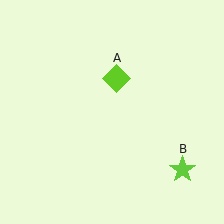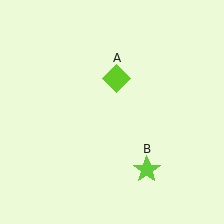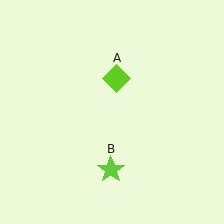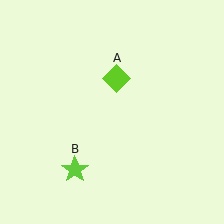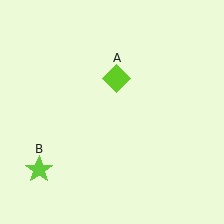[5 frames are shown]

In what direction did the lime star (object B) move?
The lime star (object B) moved left.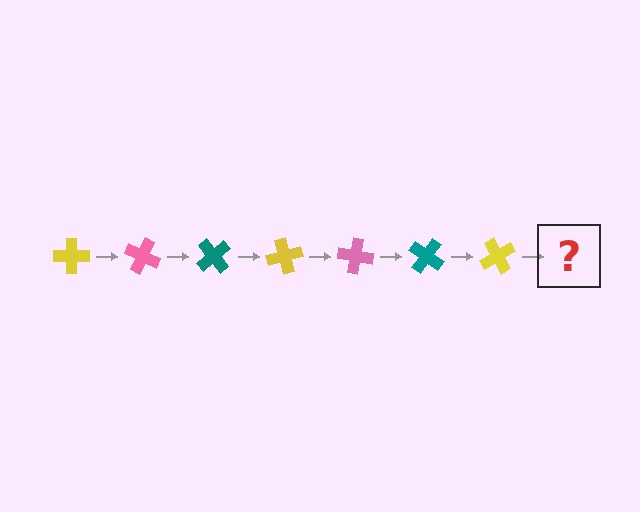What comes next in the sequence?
The next element should be a pink cross, rotated 175 degrees from the start.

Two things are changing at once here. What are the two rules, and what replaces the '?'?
The two rules are that it rotates 25 degrees each step and the color cycles through yellow, pink, and teal. The '?' should be a pink cross, rotated 175 degrees from the start.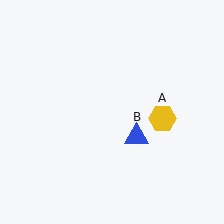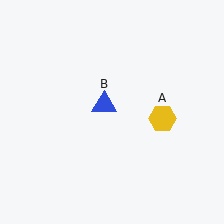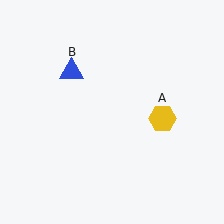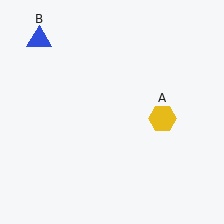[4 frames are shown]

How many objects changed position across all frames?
1 object changed position: blue triangle (object B).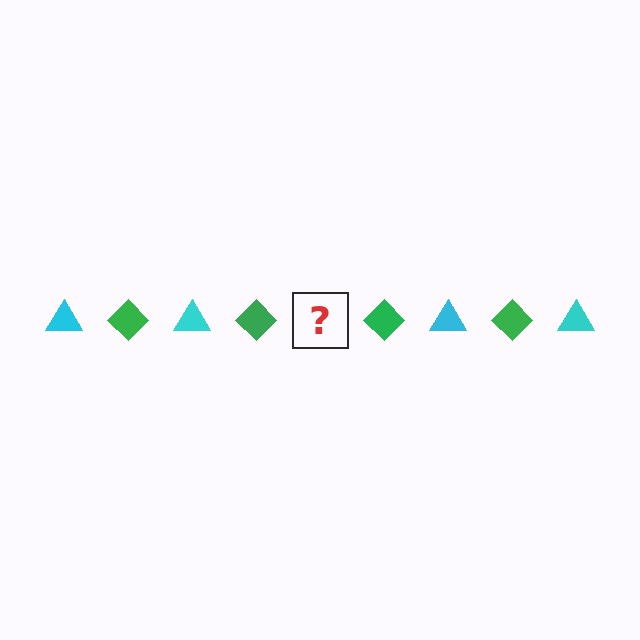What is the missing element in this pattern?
The missing element is a cyan triangle.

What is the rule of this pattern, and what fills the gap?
The rule is that the pattern alternates between cyan triangle and green diamond. The gap should be filled with a cyan triangle.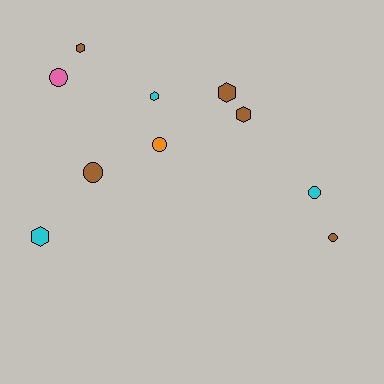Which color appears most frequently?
Brown, with 5 objects.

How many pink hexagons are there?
There are no pink hexagons.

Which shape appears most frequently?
Circle, with 5 objects.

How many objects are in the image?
There are 10 objects.